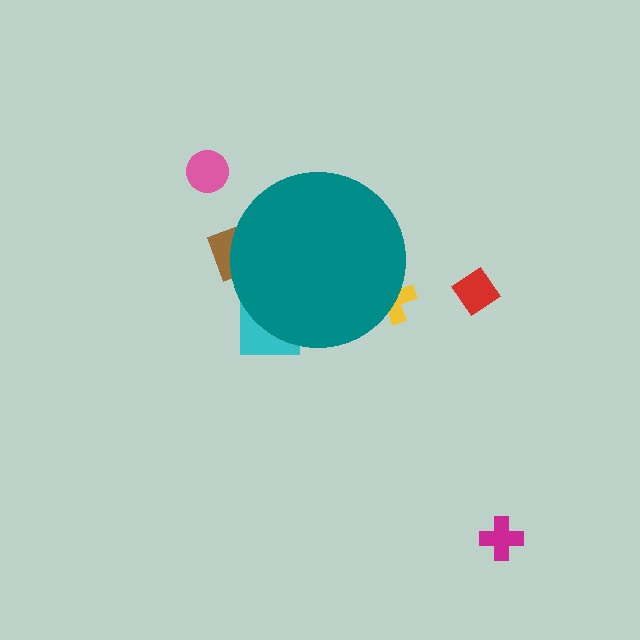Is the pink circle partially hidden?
No, the pink circle is fully visible.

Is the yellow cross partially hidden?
Yes, the yellow cross is partially hidden behind the teal circle.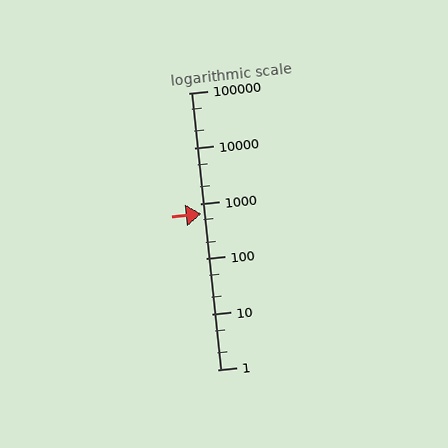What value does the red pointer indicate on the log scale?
The pointer indicates approximately 660.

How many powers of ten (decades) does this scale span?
The scale spans 5 decades, from 1 to 100000.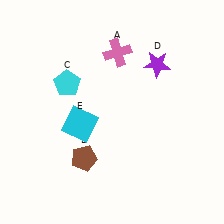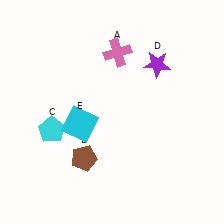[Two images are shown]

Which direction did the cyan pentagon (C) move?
The cyan pentagon (C) moved down.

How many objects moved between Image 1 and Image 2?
1 object moved between the two images.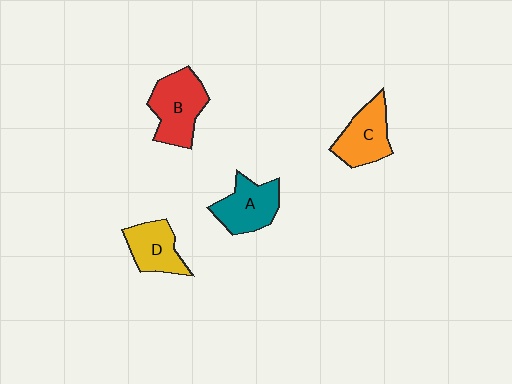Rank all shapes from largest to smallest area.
From largest to smallest: B (red), A (teal), C (orange), D (yellow).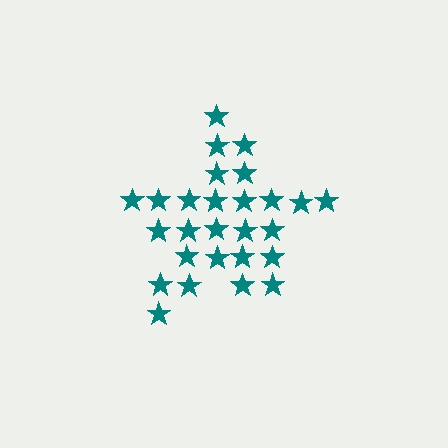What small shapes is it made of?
It is made of small stars.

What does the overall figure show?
The overall figure shows a star.